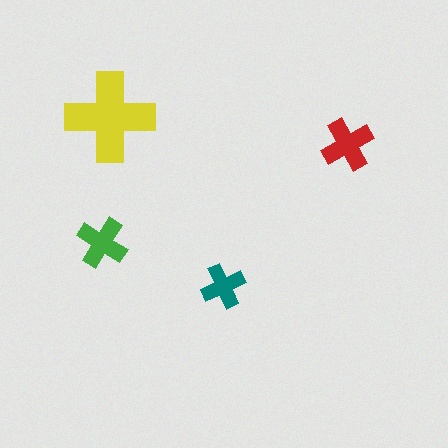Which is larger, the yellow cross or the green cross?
The yellow one.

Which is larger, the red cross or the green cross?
The red one.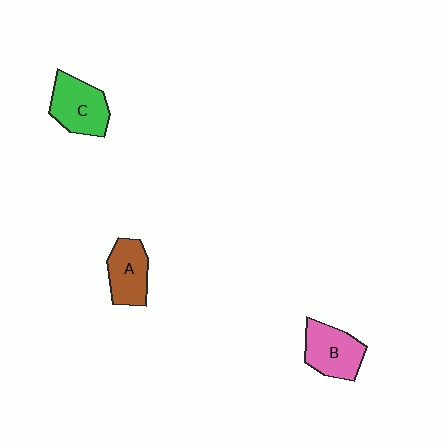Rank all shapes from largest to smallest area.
From largest to smallest: C (green), B (pink), A (brown).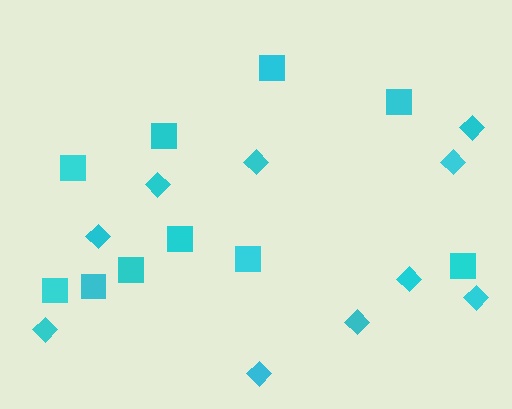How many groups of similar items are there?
There are 2 groups: one group of squares (10) and one group of diamonds (10).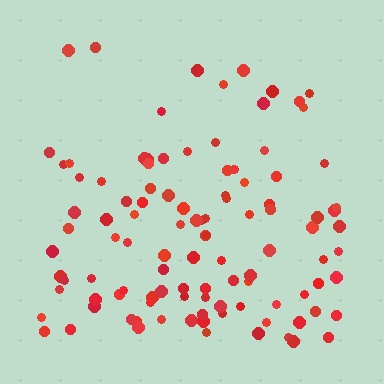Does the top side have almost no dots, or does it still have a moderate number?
Still a moderate number, just noticeably fewer than the bottom.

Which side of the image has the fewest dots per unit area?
The top.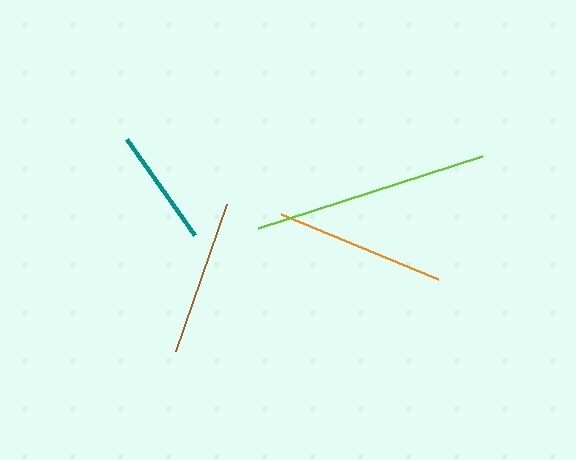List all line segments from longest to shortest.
From longest to shortest: lime, orange, brown, teal.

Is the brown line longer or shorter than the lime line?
The lime line is longer than the brown line.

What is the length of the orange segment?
The orange segment is approximately 170 pixels long.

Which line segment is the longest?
The lime line is the longest at approximately 235 pixels.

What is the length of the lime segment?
The lime segment is approximately 235 pixels long.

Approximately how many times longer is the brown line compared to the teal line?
The brown line is approximately 1.3 times the length of the teal line.